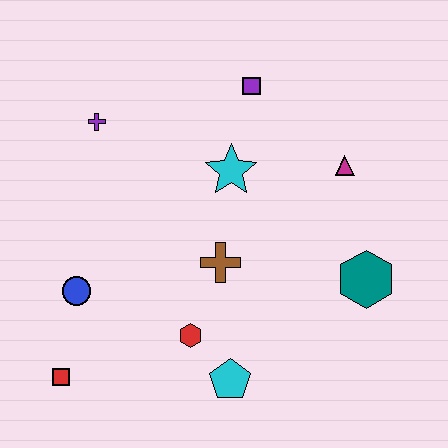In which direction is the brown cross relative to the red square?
The brown cross is to the right of the red square.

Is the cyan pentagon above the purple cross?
No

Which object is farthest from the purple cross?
The teal hexagon is farthest from the purple cross.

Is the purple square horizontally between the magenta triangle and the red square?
Yes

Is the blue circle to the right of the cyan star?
No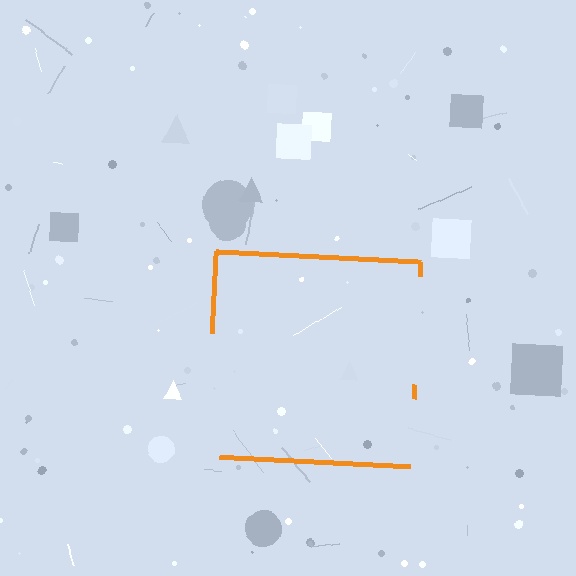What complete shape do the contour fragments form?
The contour fragments form a square.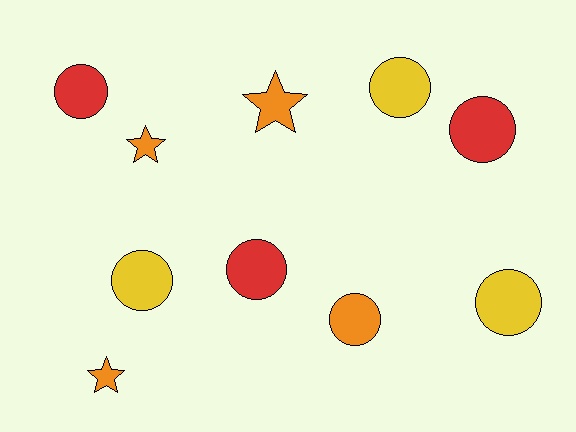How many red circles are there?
There are 3 red circles.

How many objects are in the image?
There are 10 objects.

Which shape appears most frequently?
Circle, with 7 objects.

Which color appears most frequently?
Orange, with 4 objects.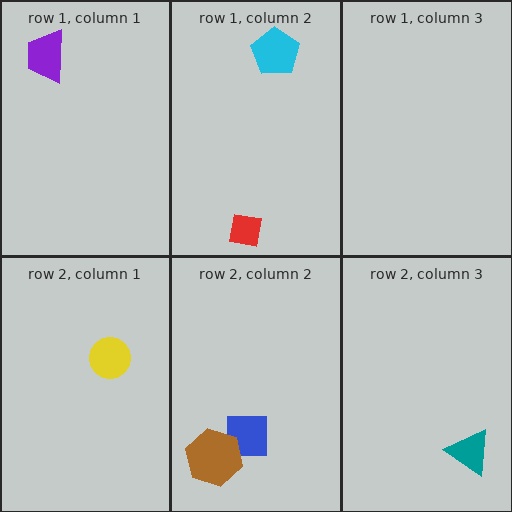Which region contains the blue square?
The row 2, column 2 region.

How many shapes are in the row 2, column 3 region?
1.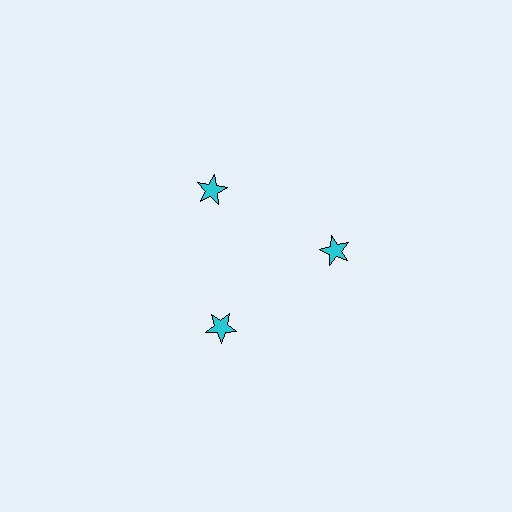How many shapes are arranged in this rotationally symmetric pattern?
There are 3 shapes, arranged in 3 groups of 1.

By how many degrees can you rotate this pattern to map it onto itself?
The pattern maps onto itself every 120 degrees of rotation.